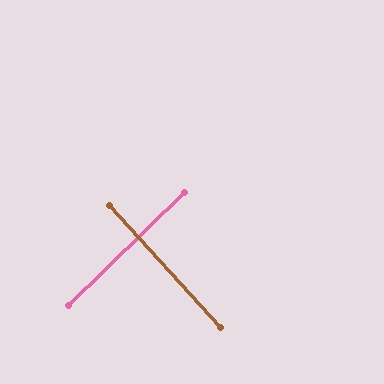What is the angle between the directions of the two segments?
Approximately 88 degrees.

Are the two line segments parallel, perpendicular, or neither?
Perpendicular — they meet at approximately 88°.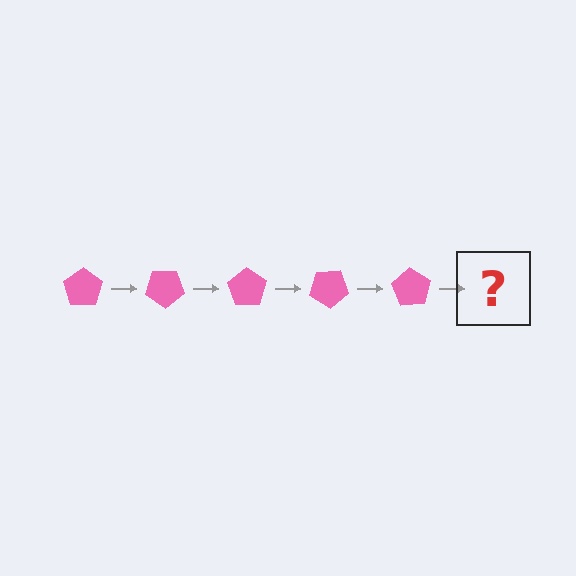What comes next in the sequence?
The next element should be a pink pentagon rotated 175 degrees.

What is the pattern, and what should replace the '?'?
The pattern is that the pentagon rotates 35 degrees each step. The '?' should be a pink pentagon rotated 175 degrees.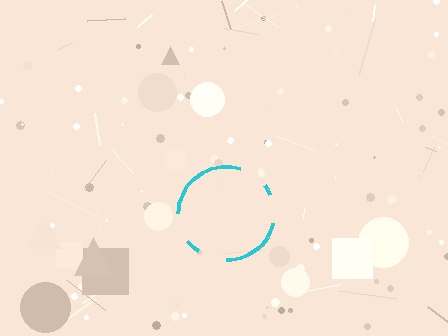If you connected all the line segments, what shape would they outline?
They would outline a circle.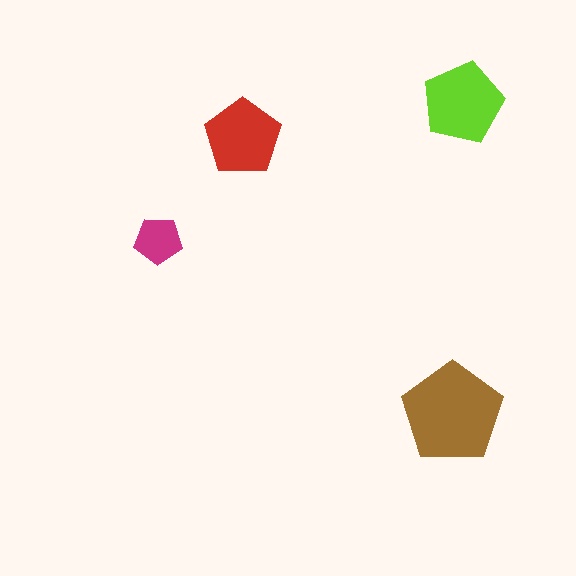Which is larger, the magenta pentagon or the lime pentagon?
The lime one.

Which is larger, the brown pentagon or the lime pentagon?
The brown one.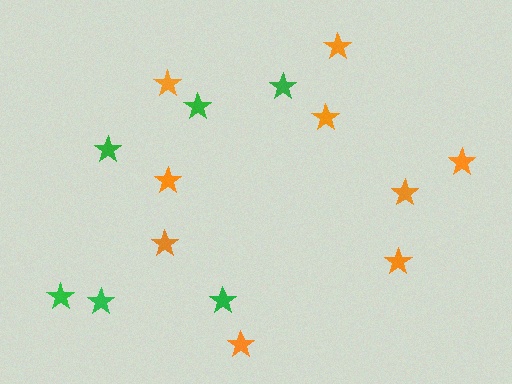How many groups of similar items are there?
There are 2 groups: one group of orange stars (9) and one group of green stars (6).